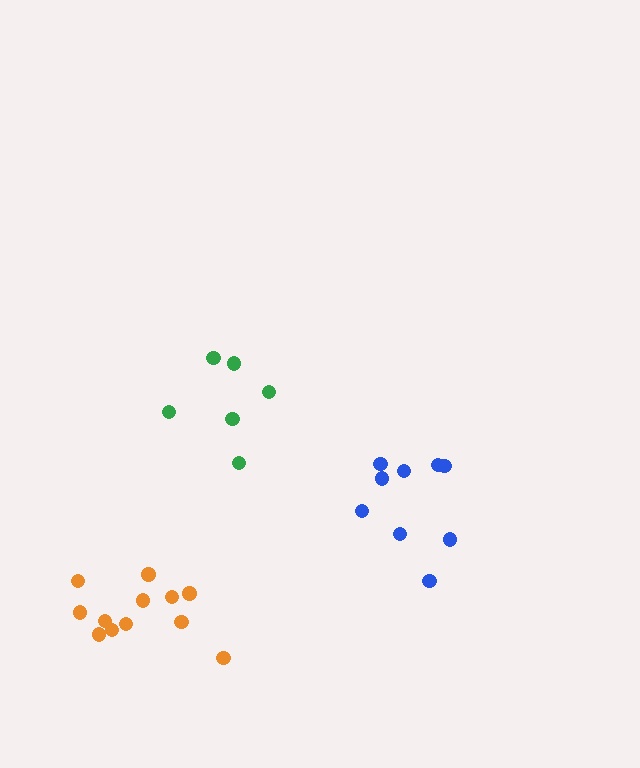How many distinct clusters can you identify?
There are 3 distinct clusters.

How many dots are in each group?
Group 1: 6 dots, Group 2: 12 dots, Group 3: 9 dots (27 total).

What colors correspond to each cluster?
The clusters are colored: green, orange, blue.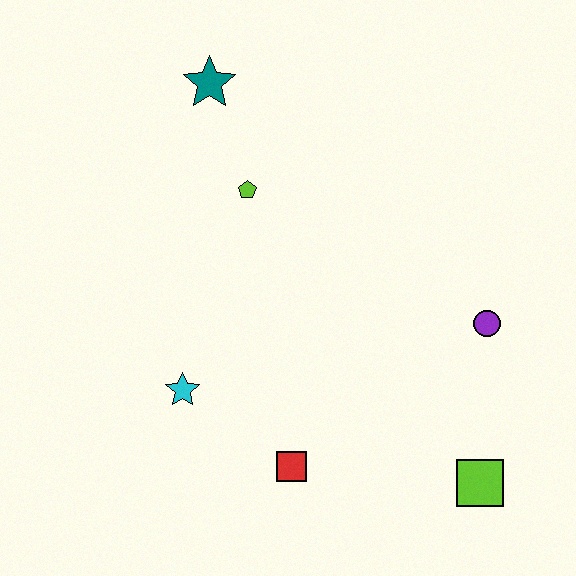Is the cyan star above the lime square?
Yes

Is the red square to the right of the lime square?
No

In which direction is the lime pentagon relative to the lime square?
The lime pentagon is above the lime square.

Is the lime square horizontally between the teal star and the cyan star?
No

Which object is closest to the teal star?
The lime pentagon is closest to the teal star.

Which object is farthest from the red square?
The teal star is farthest from the red square.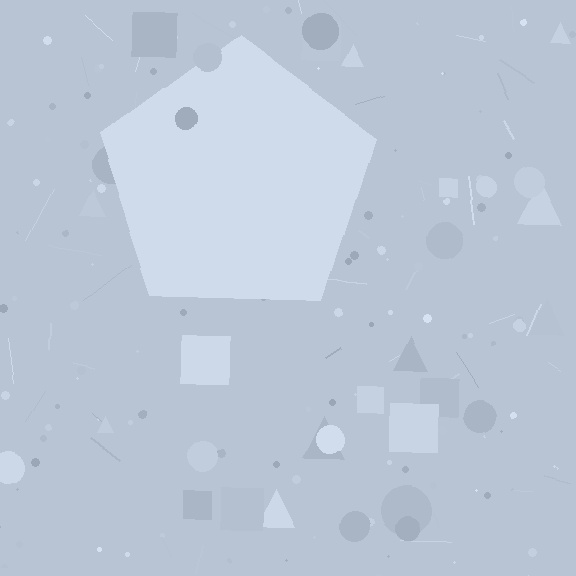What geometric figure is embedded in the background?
A pentagon is embedded in the background.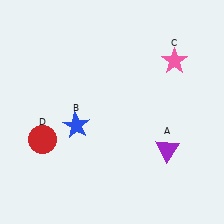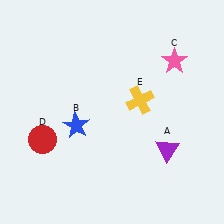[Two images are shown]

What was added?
A yellow cross (E) was added in Image 2.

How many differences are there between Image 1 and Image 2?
There is 1 difference between the two images.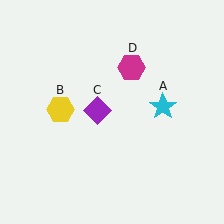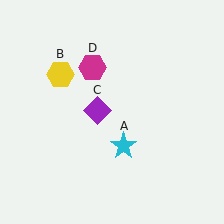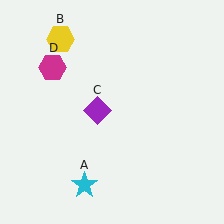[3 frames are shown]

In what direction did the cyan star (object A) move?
The cyan star (object A) moved down and to the left.